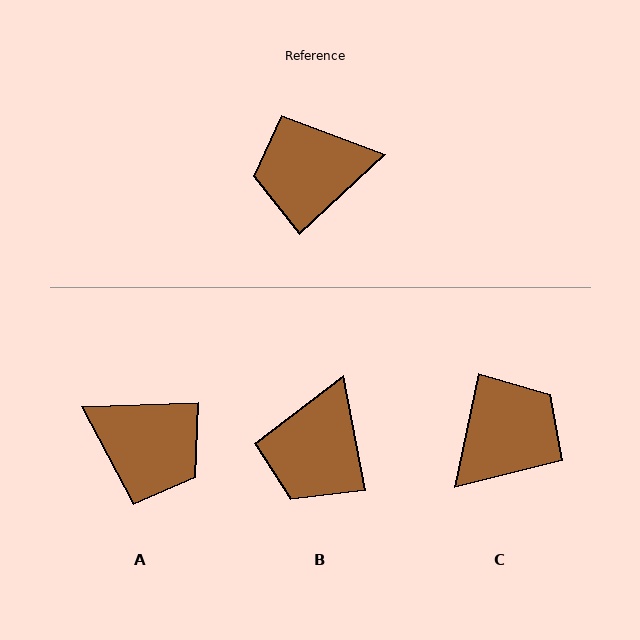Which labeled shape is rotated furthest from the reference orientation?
C, about 145 degrees away.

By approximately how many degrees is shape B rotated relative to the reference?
Approximately 58 degrees counter-clockwise.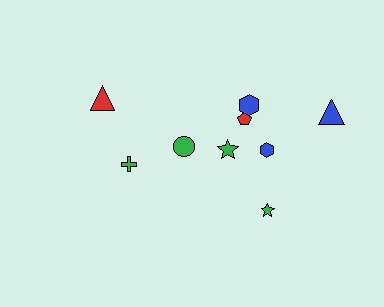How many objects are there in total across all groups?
There are 9 objects.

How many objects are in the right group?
There are 6 objects.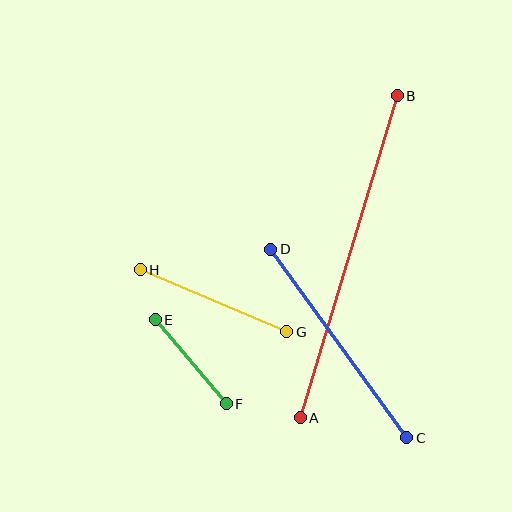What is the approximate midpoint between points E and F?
The midpoint is at approximately (191, 362) pixels.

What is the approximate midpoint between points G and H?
The midpoint is at approximately (213, 301) pixels.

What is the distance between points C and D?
The distance is approximately 232 pixels.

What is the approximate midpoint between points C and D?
The midpoint is at approximately (339, 344) pixels.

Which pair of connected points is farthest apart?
Points A and B are farthest apart.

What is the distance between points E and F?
The distance is approximately 110 pixels.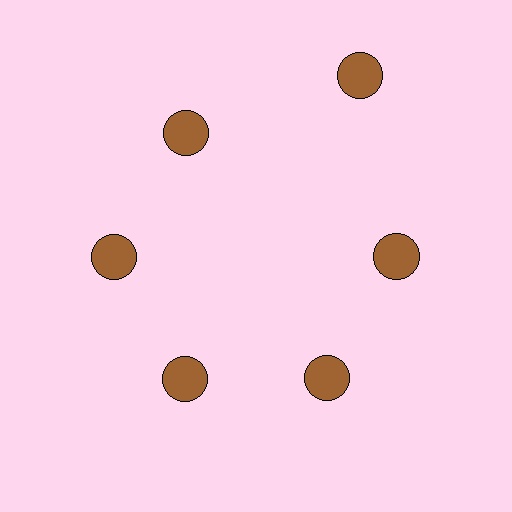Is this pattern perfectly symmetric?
No. The 6 brown circles are arranged in a ring, but one element near the 1 o'clock position is pushed outward from the center, breaking the 6-fold rotational symmetry.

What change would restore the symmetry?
The symmetry would be restored by moving it inward, back onto the ring so that all 6 circles sit at equal angles and equal distance from the center.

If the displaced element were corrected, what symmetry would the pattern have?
It would have 6-fold rotational symmetry — the pattern would map onto itself every 60 degrees.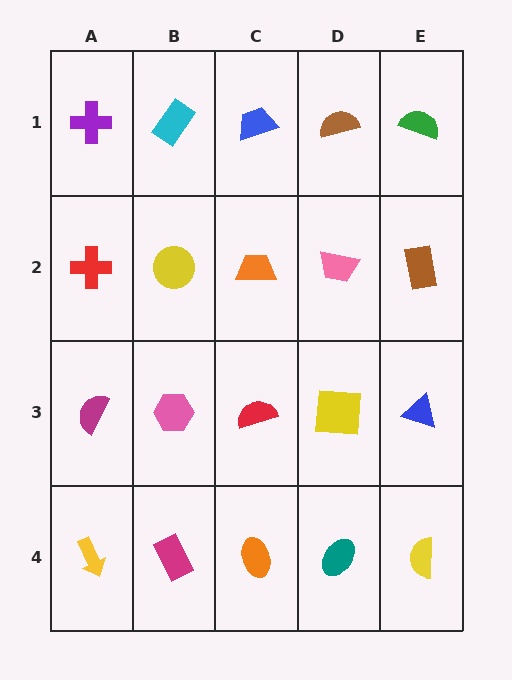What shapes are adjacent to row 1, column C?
An orange trapezoid (row 2, column C), a cyan rectangle (row 1, column B), a brown semicircle (row 1, column D).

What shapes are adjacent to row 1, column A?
A red cross (row 2, column A), a cyan rectangle (row 1, column B).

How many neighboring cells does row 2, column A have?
3.